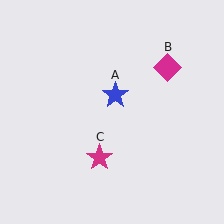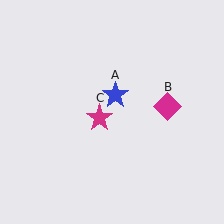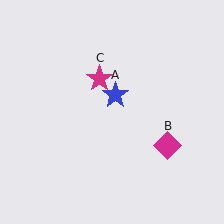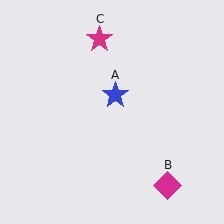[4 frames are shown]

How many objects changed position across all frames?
2 objects changed position: magenta diamond (object B), magenta star (object C).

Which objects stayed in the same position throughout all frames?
Blue star (object A) remained stationary.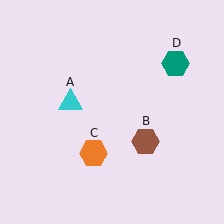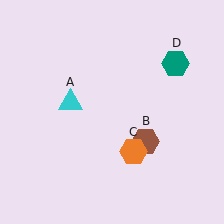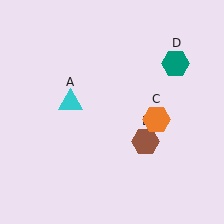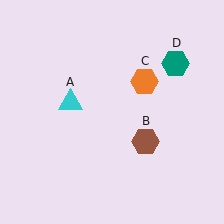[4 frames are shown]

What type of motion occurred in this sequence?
The orange hexagon (object C) rotated counterclockwise around the center of the scene.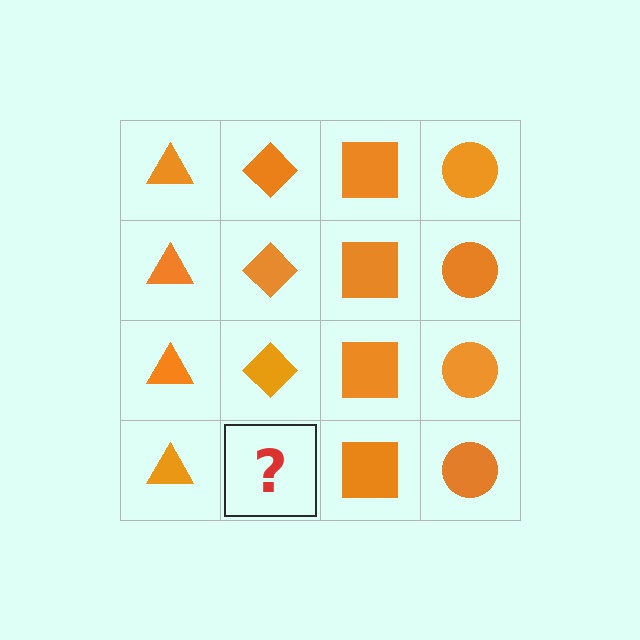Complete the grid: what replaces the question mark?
The question mark should be replaced with an orange diamond.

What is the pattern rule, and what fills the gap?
The rule is that each column has a consistent shape. The gap should be filled with an orange diamond.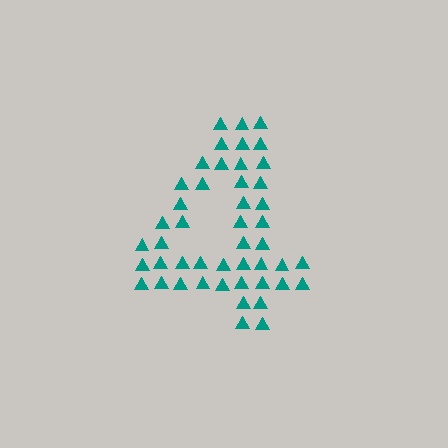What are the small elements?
The small elements are triangles.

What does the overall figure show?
The overall figure shows the digit 4.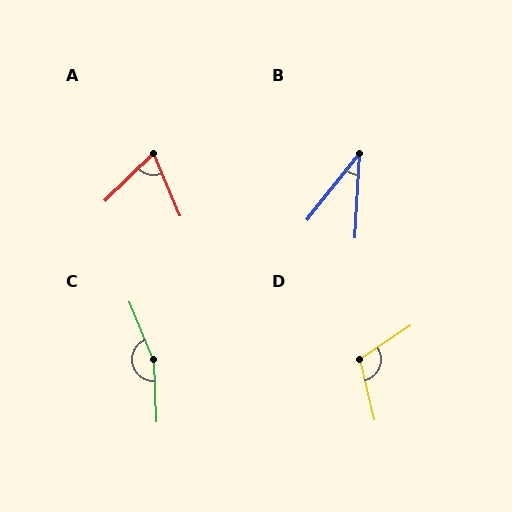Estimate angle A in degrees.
Approximately 68 degrees.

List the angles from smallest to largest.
B (36°), A (68°), D (111°), C (160°).